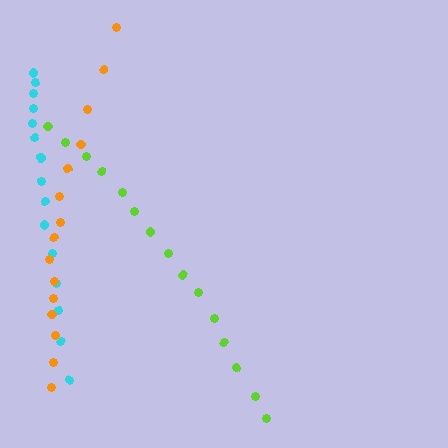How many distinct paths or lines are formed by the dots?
There are 3 distinct paths.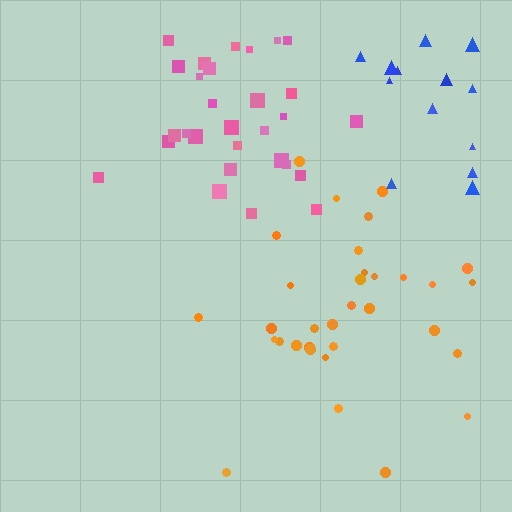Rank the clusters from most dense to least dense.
orange, pink, blue.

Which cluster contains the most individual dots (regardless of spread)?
Orange (33).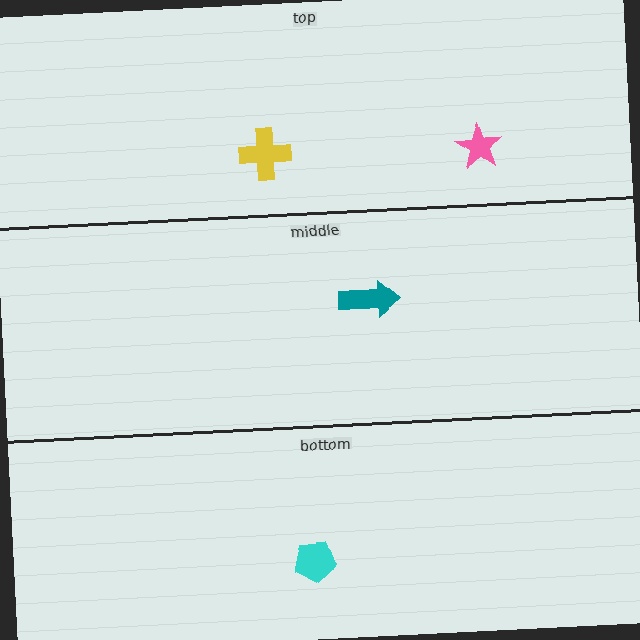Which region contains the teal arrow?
The middle region.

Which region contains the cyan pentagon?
The bottom region.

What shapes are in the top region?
The yellow cross, the pink star.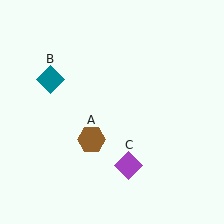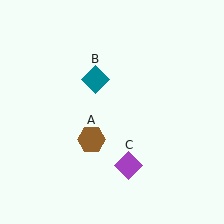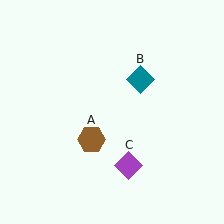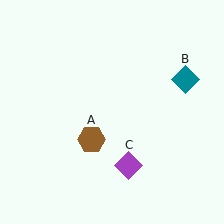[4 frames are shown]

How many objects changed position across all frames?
1 object changed position: teal diamond (object B).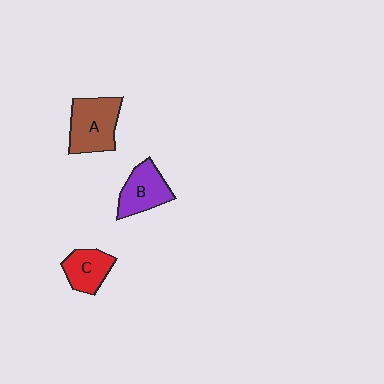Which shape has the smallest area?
Shape C (red).